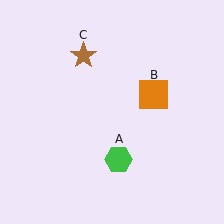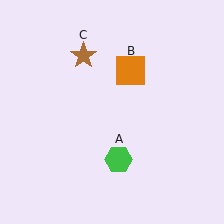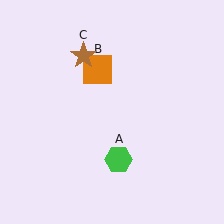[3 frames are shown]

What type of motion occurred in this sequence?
The orange square (object B) rotated counterclockwise around the center of the scene.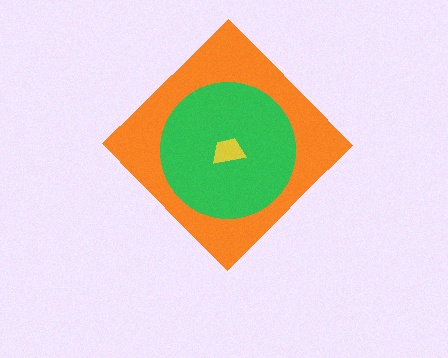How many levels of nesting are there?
3.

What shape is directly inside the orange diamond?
The green circle.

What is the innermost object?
The yellow trapezoid.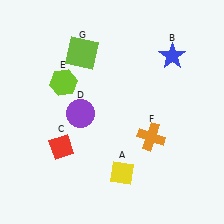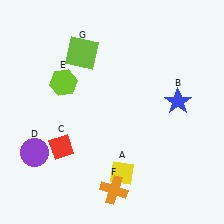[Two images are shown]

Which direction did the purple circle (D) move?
The purple circle (D) moved left.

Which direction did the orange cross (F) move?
The orange cross (F) moved down.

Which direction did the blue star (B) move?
The blue star (B) moved down.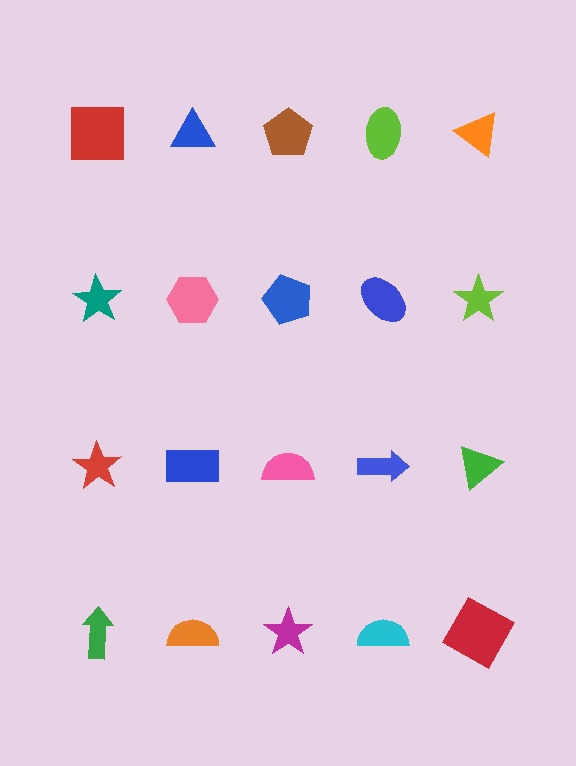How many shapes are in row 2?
5 shapes.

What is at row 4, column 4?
A cyan semicircle.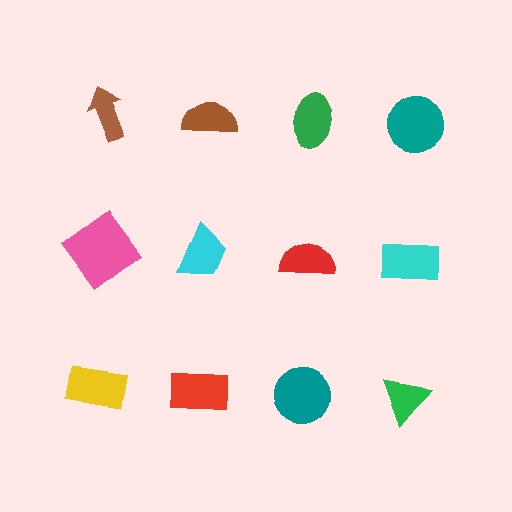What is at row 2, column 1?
A pink diamond.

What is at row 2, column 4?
A cyan rectangle.